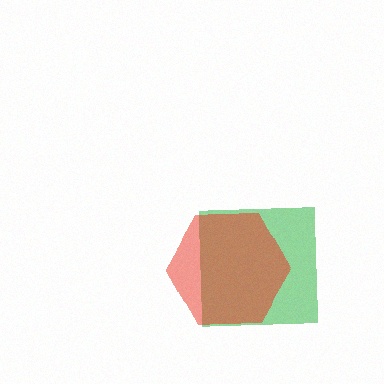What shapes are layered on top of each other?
The layered shapes are: a green square, a red hexagon.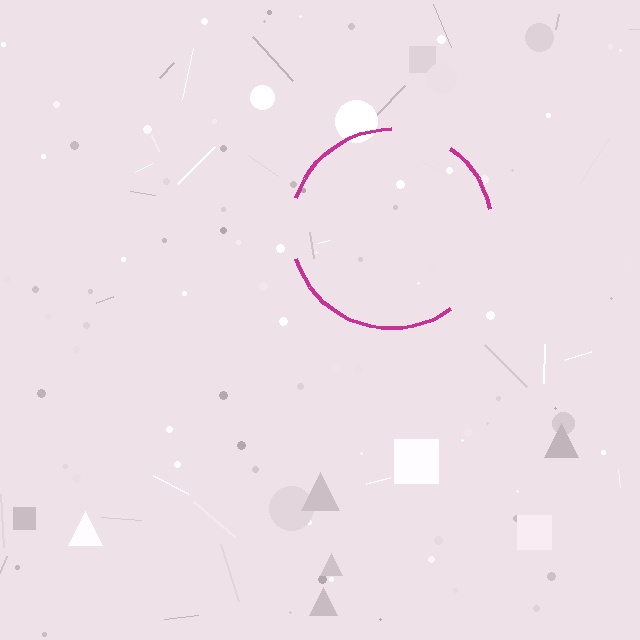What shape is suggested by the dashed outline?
The dashed outline suggests a circle.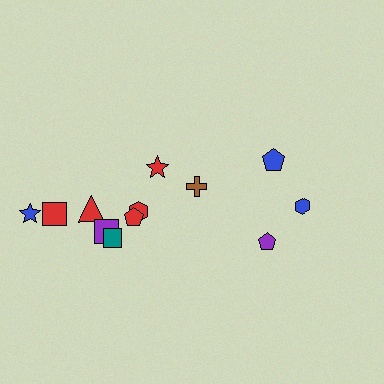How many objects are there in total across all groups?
There are 12 objects.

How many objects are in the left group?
There are 8 objects.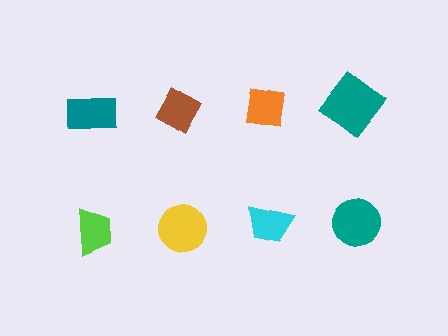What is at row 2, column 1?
A lime trapezoid.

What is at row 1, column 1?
A teal rectangle.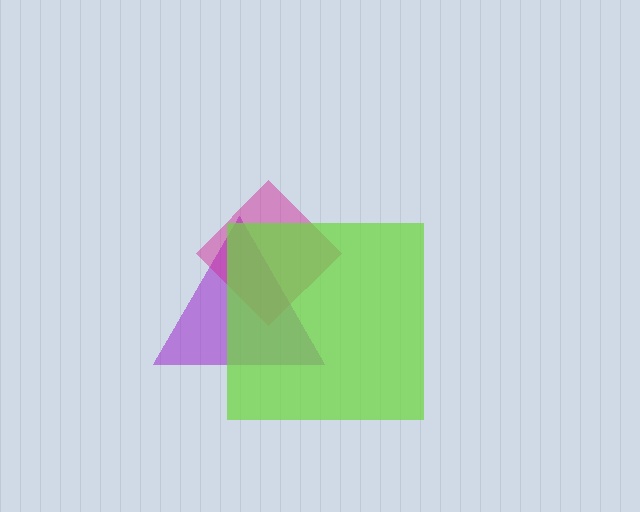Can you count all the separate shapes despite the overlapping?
Yes, there are 3 separate shapes.